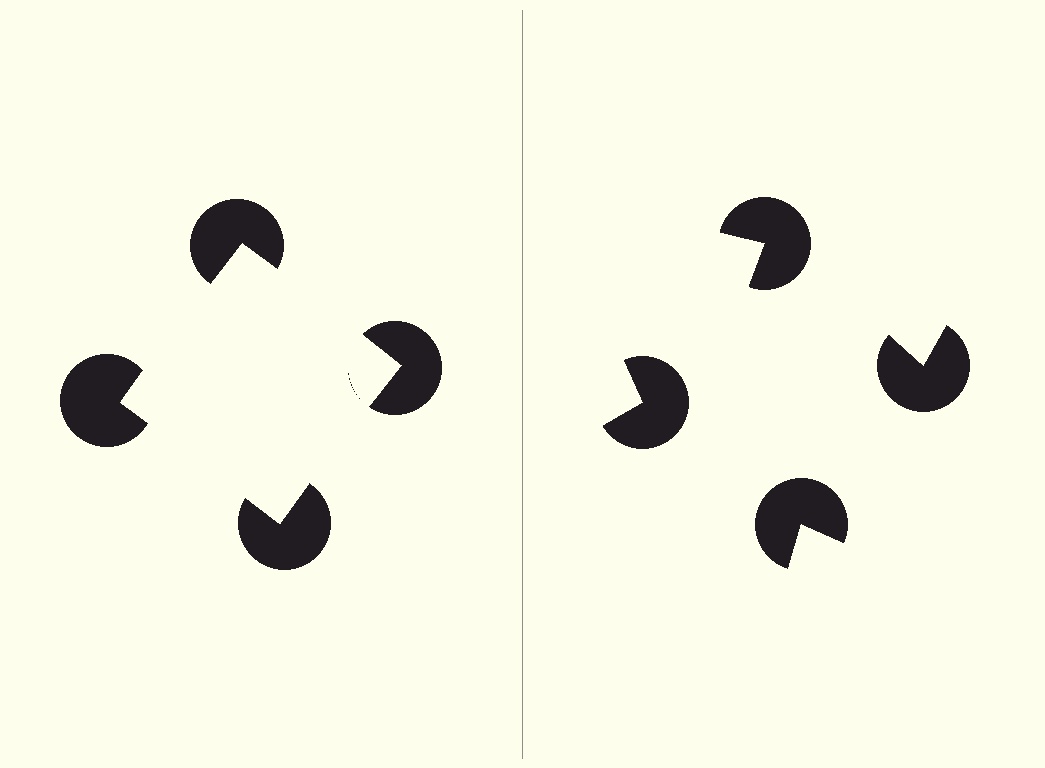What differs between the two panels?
The pac-man discs are positioned identically on both sides; only the wedge orientations differ. On the left they align to a square; on the right they are misaligned.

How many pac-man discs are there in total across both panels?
8 — 4 on each side.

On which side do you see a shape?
An illusory square appears on the left side. On the right side the wedge cuts are rotated, so no coherent shape forms.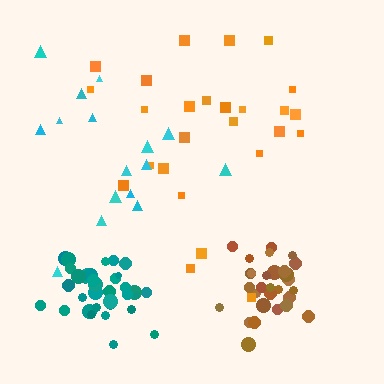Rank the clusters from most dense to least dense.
teal, brown, cyan, orange.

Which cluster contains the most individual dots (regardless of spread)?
Teal (35).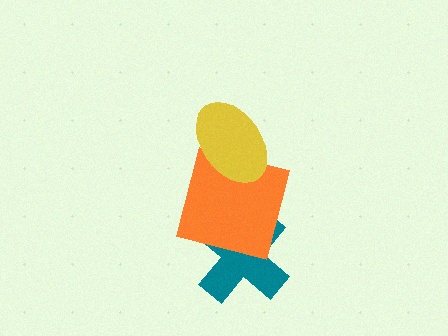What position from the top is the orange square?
The orange square is 2nd from the top.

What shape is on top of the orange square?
The yellow ellipse is on top of the orange square.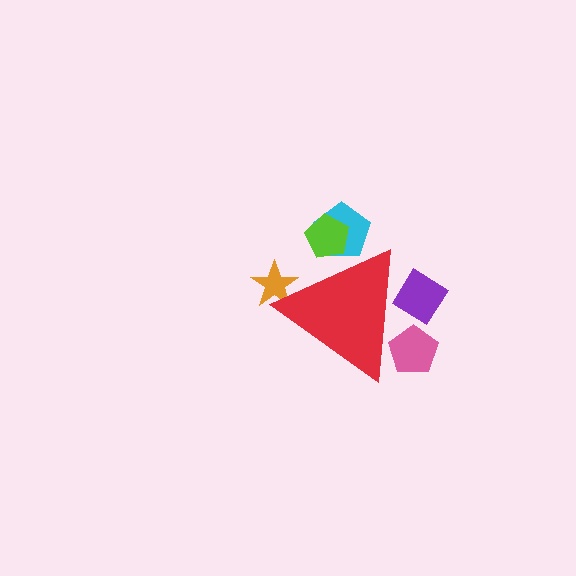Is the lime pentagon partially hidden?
Yes, the lime pentagon is partially hidden behind the red triangle.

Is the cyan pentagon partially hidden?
Yes, the cyan pentagon is partially hidden behind the red triangle.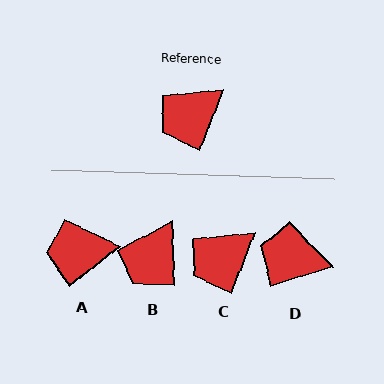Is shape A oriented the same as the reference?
No, it is off by about 30 degrees.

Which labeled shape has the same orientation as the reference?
C.